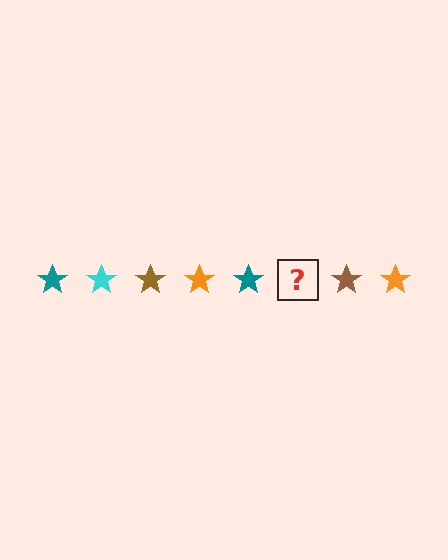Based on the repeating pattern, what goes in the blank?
The blank should be a cyan star.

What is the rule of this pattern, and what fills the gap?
The rule is that the pattern cycles through teal, cyan, brown, orange stars. The gap should be filled with a cyan star.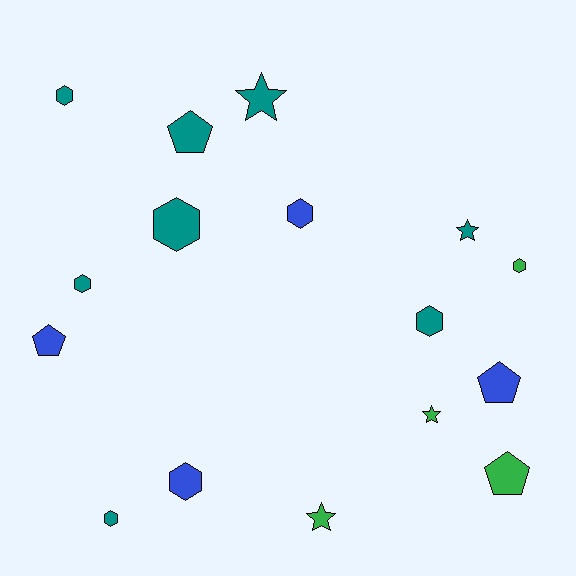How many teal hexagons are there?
There are 5 teal hexagons.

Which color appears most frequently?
Teal, with 8 objects.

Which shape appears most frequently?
Hexagon, with 8 objects.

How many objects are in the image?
There are 16 objects.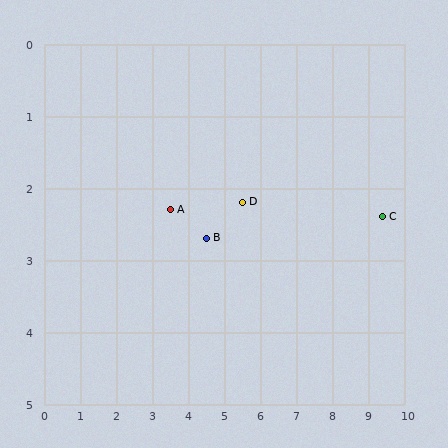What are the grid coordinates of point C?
Point C is at approximately (9.4, 2.4).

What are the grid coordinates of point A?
Point A is at approximately (3.5, 2.3).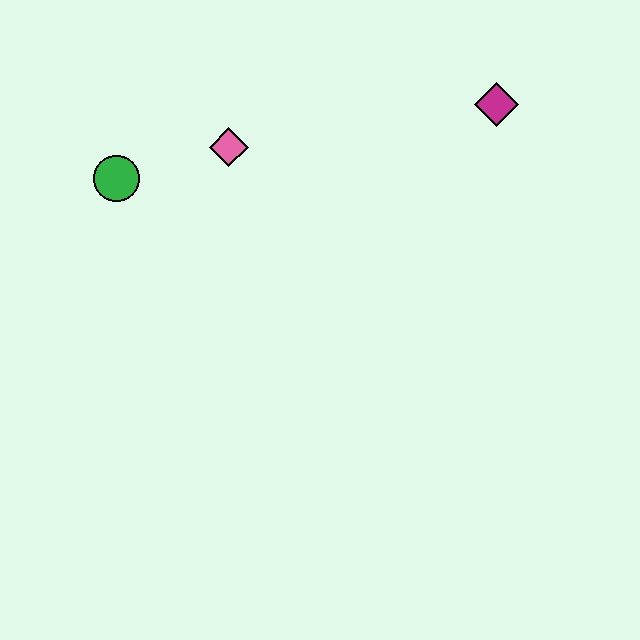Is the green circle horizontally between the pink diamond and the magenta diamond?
No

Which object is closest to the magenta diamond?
The pink diamond is closest to the magenta diamond.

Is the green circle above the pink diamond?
No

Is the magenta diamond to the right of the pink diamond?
Yes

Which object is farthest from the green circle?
The magenta diamond is farthest from the green circle.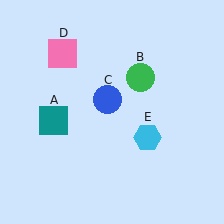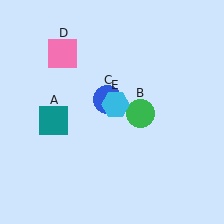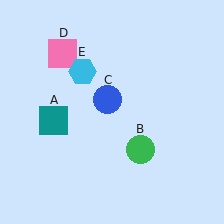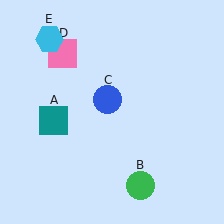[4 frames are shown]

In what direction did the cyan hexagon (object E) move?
The cyan hexagon (object E) moved up and to the left.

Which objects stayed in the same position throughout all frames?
Teal square (object A) and blue circle (object C) and pink square (object D) remained stationary.